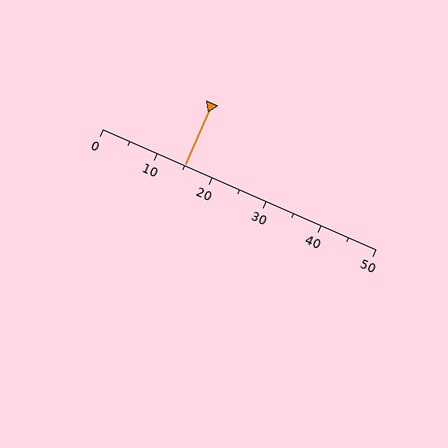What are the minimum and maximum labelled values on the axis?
The axis runs from 0 to 50.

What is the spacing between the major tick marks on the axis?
The major ticks are spaced 10 apart.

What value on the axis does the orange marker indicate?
The marker indicates approximately 15.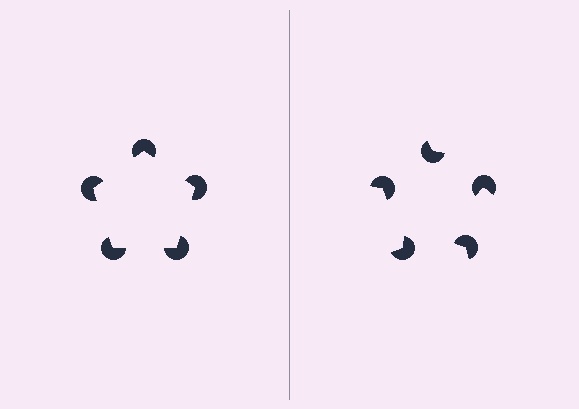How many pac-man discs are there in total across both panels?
10 — 5 on each side.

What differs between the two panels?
The pac-man discs are positioned identically on both sides; only the wedge orientations differ. On the left they align to a pentagon; on the right they are misaligned.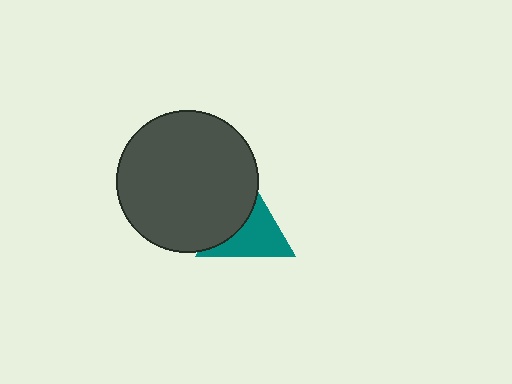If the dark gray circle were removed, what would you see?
You would see the complete teal triangle.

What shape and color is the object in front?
The object in front is a dark gray circle.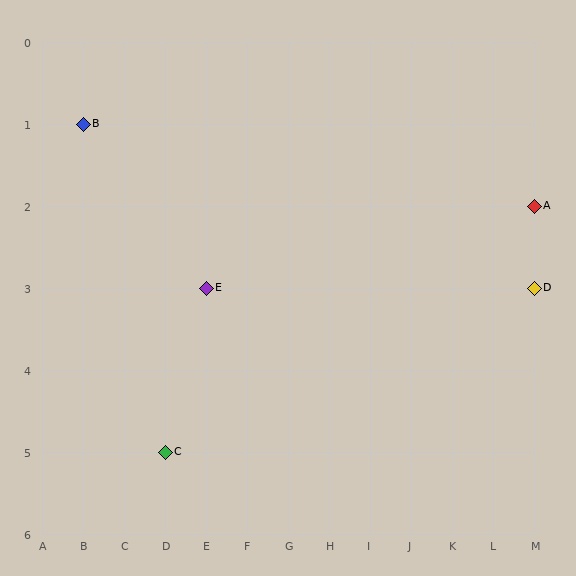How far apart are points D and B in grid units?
Points D and B are 11 columns and 2 rows apart (about 11.2 grid units diagonally).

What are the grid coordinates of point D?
Point D is at grid coordinates (M, 3).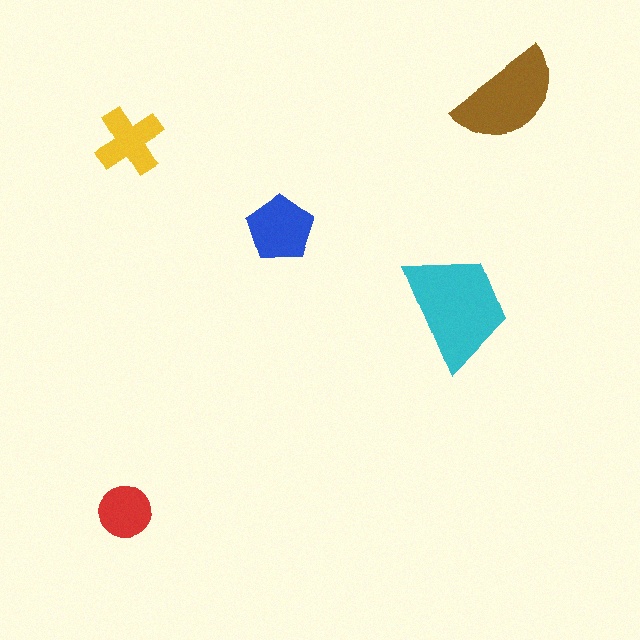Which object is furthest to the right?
The brown semicircle is rightmost.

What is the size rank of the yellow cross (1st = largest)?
4th.